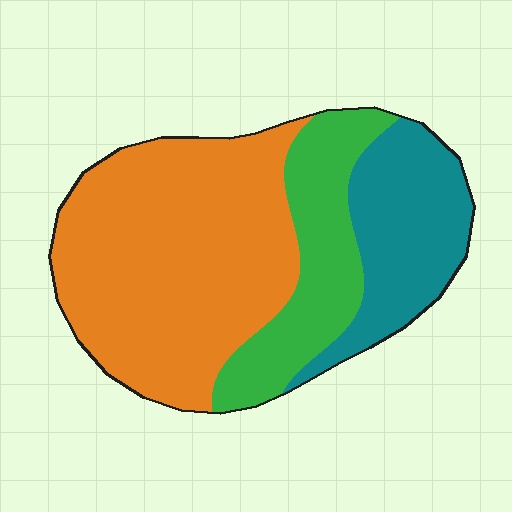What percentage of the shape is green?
Green takes up about one fifth (1/5) of the shape.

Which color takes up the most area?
Orange, at roughly 55%.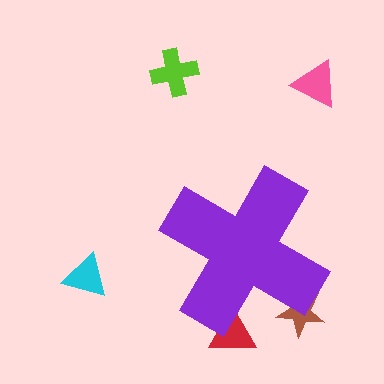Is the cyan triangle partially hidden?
No, the cyan triangle is fully visible.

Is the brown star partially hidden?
Yes, the brown star is partially hidden behind the purple cross.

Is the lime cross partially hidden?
No, the lime cross is fully visible.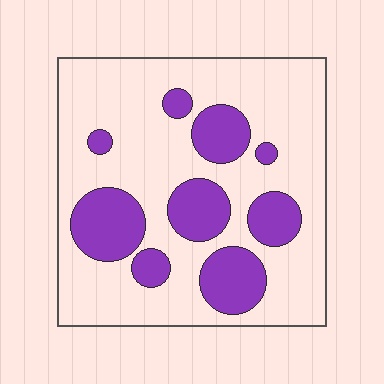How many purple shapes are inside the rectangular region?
9.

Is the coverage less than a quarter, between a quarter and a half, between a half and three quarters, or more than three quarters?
Between a quarter and a half.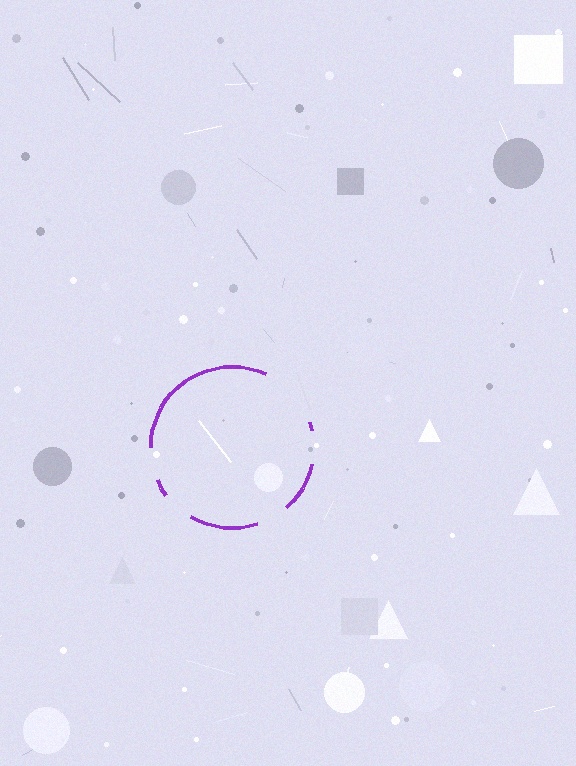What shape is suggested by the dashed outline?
The dashed outline suggests a circle.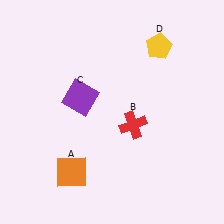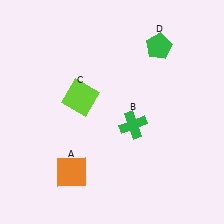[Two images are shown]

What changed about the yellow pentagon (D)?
In Image 1, D is yellow. In Image 2, it changed to green.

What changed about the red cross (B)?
In Image 1, B is red. In Image 2, it changed to green.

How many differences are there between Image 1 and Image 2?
There are 3 differences between the two images.